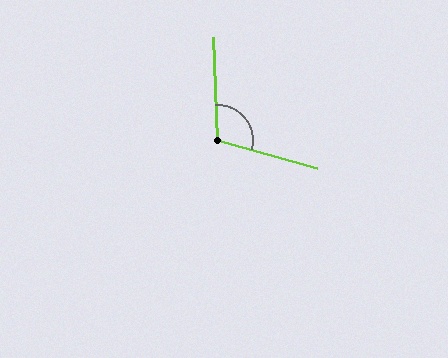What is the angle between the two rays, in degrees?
Approximately 108 degrees.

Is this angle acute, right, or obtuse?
It is obtuse.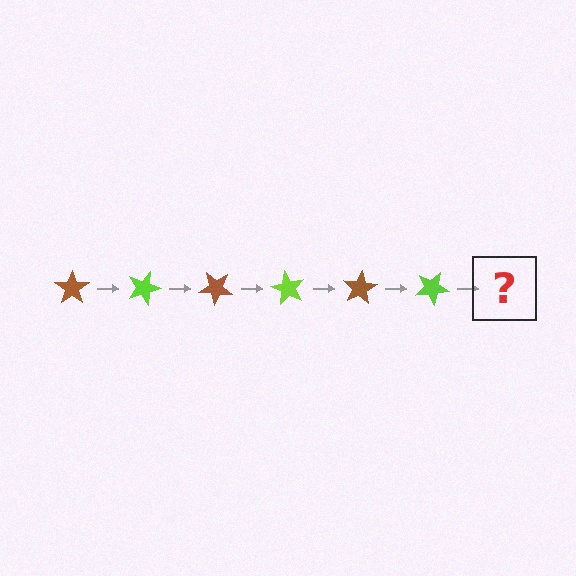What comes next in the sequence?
The next element should be a brown star, rotated 120 degrees from the start.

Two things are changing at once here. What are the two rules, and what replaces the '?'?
The two rules are that it rotates 20 degrees each step and the color cycles through brown and lime. The '?' should be a brown star, rotated 120 degrees from the start.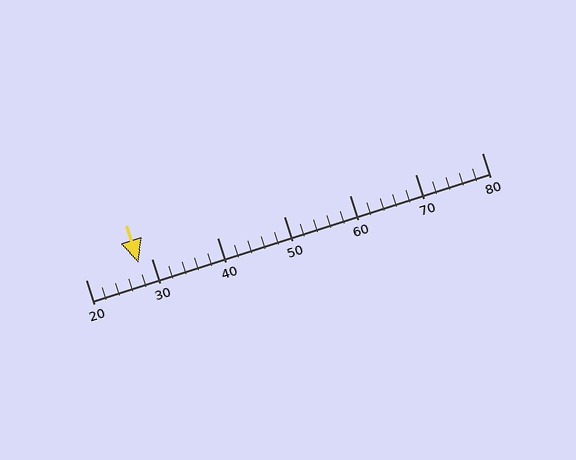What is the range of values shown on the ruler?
The ruler shows values from 20 to 80.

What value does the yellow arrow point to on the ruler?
The yellow arrow points to approximately 28.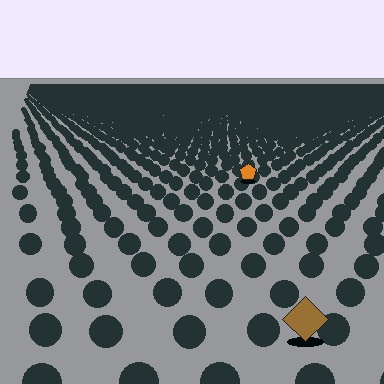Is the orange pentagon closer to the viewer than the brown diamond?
No. The brown diamond is closer — you can tell from the texture gradient: the ground texture is coarser near it.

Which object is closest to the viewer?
The brown diamond is closest. The texture marks near it are larger and more spread out.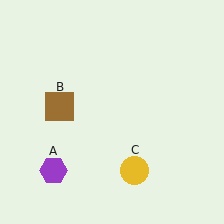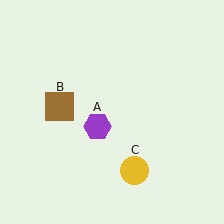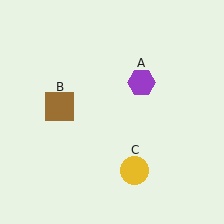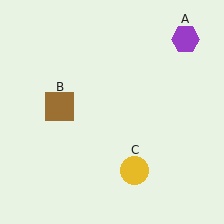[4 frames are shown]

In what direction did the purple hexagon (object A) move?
The purple hexagon (object A) moved up and to the right.